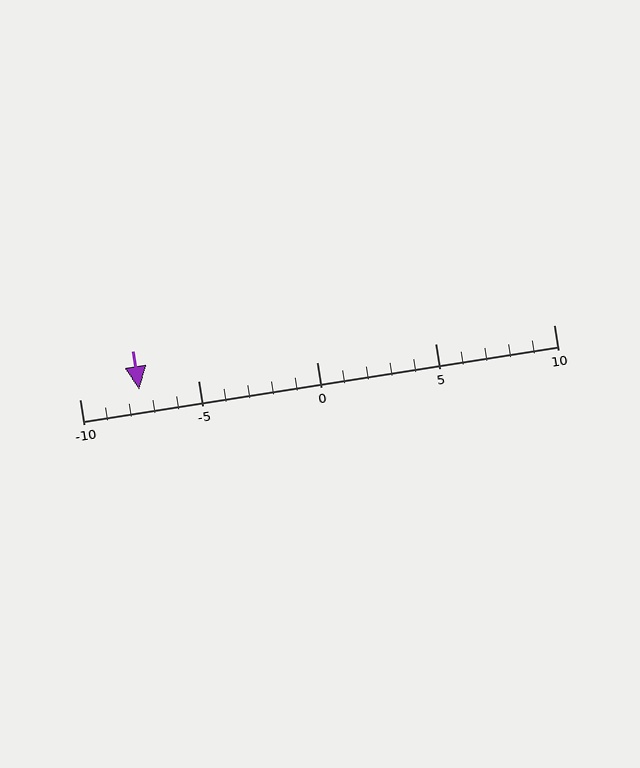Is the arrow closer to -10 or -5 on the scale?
The arrow is closer to -5.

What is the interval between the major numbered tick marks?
The major tick marks are spaced 5 units apart.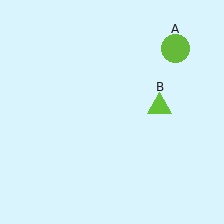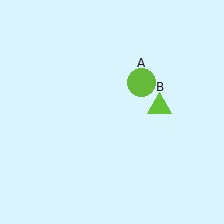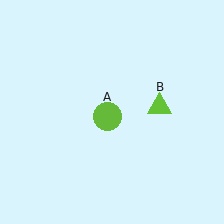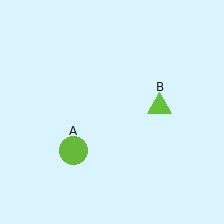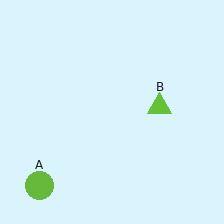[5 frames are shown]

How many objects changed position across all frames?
1 object changed position: lime circle (object A).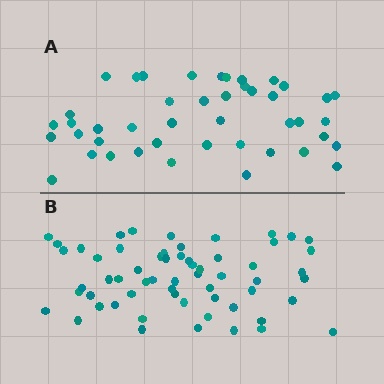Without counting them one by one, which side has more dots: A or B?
Region B (the bottom region) has more dots.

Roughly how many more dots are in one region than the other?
Region B has approximately 15 more dots than region A.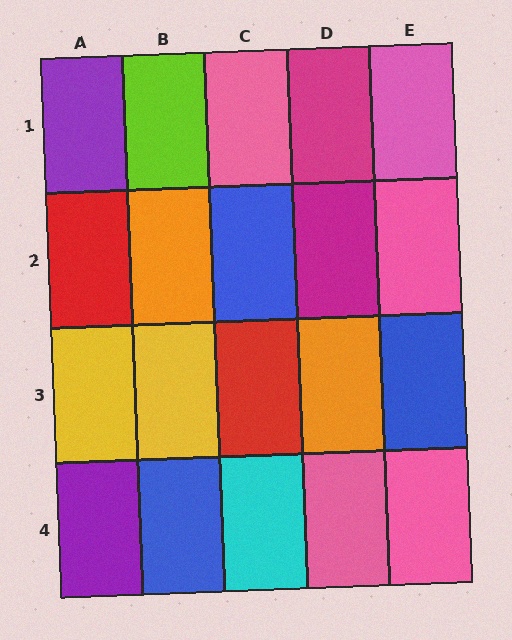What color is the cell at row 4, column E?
Pink.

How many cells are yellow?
2 cells are yellow.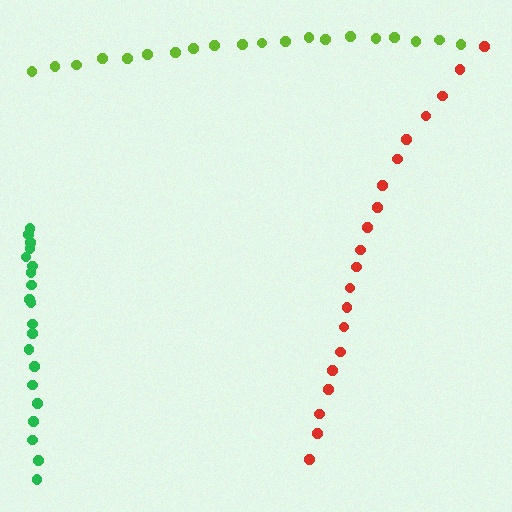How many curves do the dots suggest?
There are 3 distinct paths.